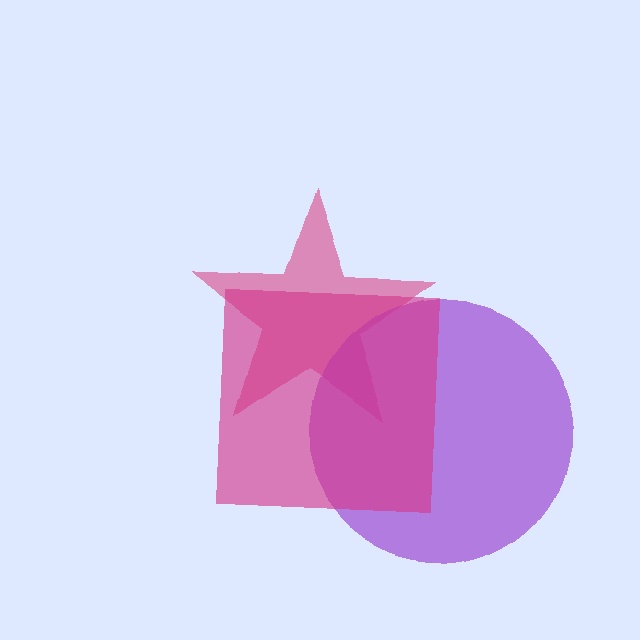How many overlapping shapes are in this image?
There are 3 overlapping shapes in the image.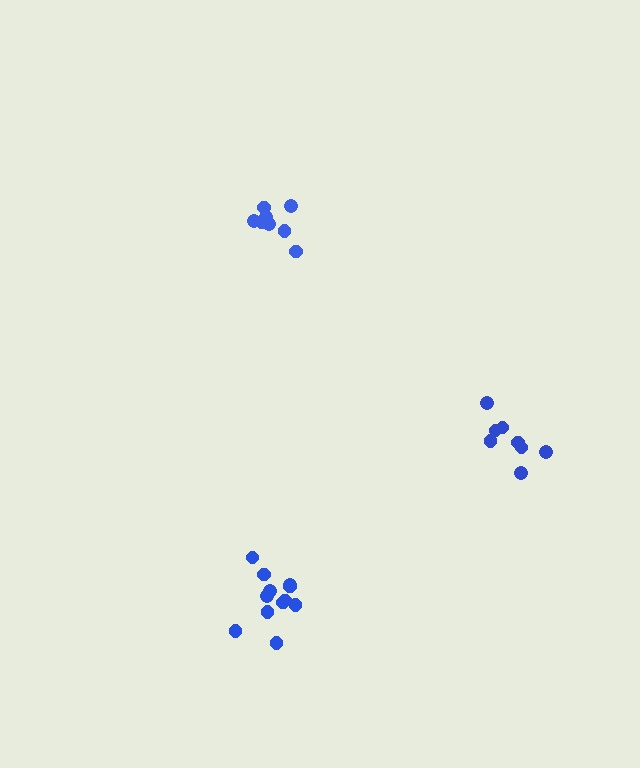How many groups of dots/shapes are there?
There are 3 groups.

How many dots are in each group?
Group 1: 8 dots, Group 2: 8 dots, Group 3: 12 dots (28 total).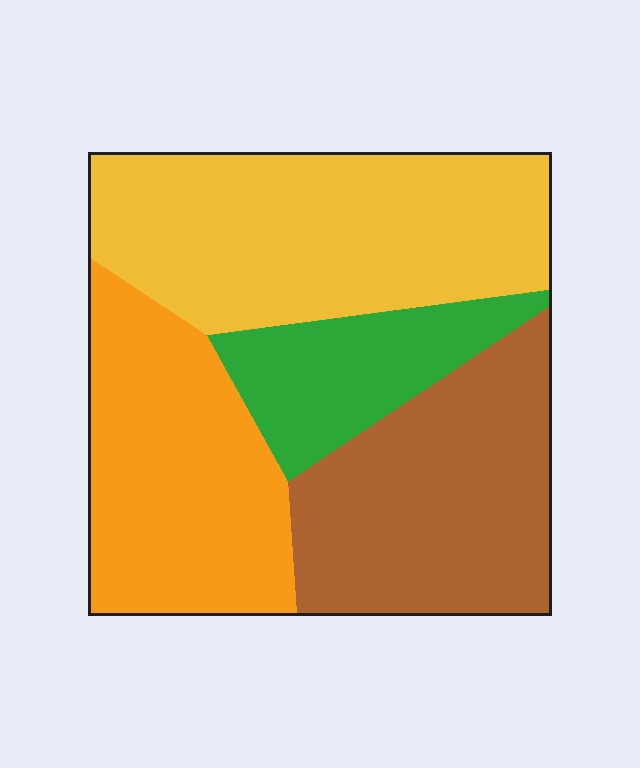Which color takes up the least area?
Green, at roughly 15%.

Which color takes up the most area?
Yellow, at roughly 35%.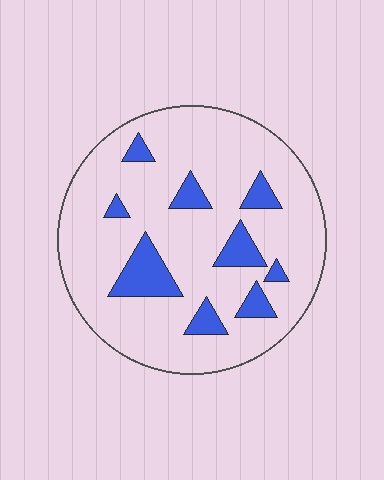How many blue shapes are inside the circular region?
9.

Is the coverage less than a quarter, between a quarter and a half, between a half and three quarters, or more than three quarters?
Less than a quarter.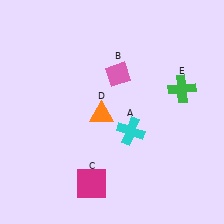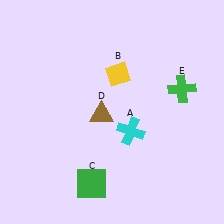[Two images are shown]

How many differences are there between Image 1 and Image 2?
There are 3 differences between the two images.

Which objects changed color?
B changed from pink to yellow. C changed from magenta to green. D changed from orange to brown.